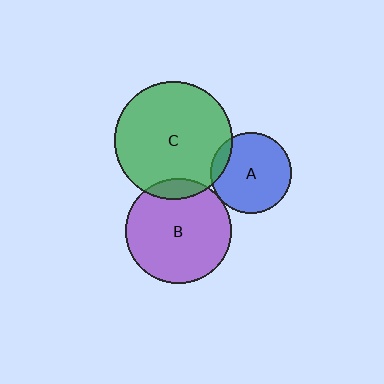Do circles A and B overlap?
Yes.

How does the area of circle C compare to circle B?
Approximately 1.2 times.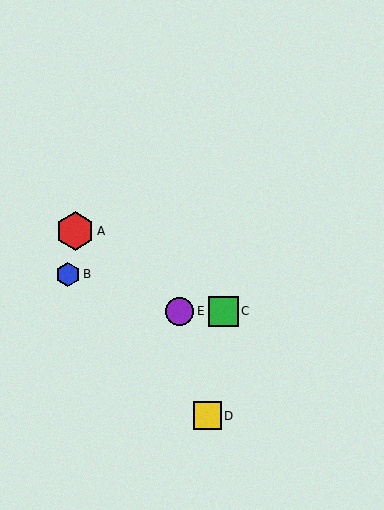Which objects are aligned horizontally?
Objects C, E are aligned horizontally.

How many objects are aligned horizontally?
2 objects (C, E) are aligned horizontally.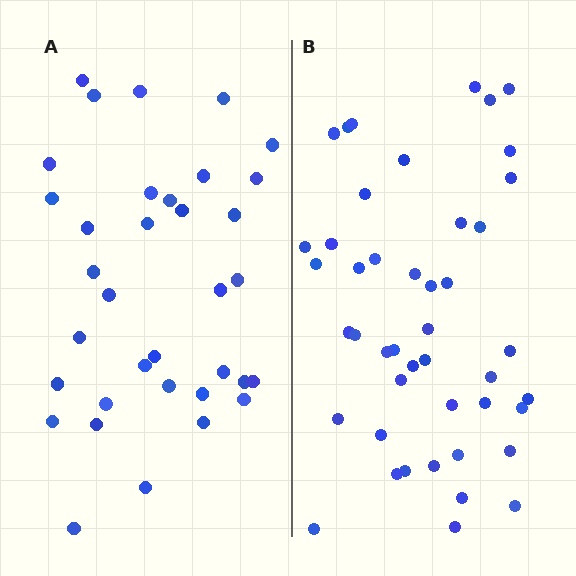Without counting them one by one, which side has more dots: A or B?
Region B (the right region) has more dots.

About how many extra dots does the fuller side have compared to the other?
Region B has roughly 10 or so more dots than region A.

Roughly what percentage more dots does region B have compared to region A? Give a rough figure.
About 30% more.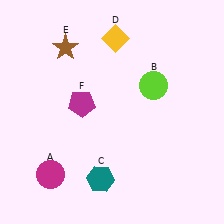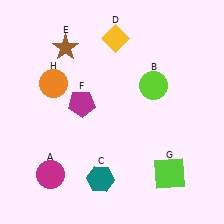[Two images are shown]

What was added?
A lime square (G), an orange circle (H) were added in Image 2.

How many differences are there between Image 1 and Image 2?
There are 2 differences between the two images.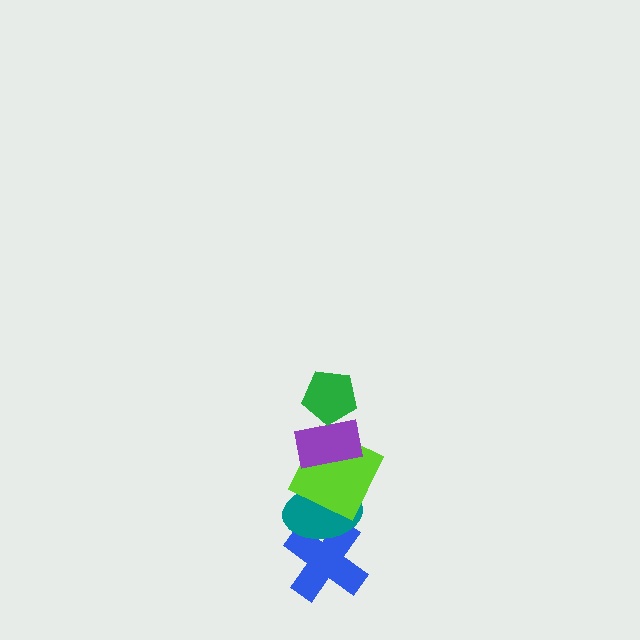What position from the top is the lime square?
The lime square is 3rd from the top.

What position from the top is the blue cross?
The blue cross is 5th from the top.